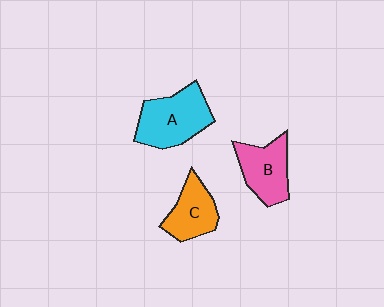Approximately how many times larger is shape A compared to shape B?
Approximately 1.3 times.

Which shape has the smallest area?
Shape C (orange).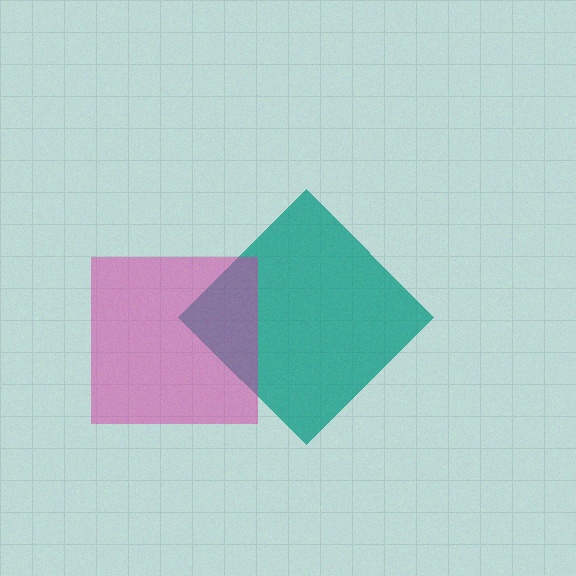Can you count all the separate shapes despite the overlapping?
Yes, there are 2 separate shapes.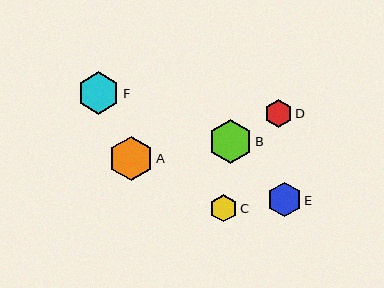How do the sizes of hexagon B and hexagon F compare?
Hexagon B and hexagon F are approximately the same size.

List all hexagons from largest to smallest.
From largest to smallest: A, B, F, E, D, C.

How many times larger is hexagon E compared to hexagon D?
Hexagon E is approximately 1.2 times the size of hexagon D.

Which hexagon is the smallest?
Hexagon C is the smallest with a size of approximately 27 pixels.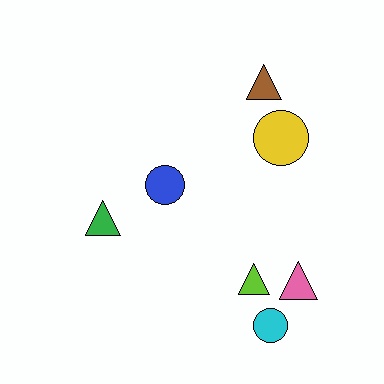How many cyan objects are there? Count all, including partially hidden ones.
There is 1 cyan object.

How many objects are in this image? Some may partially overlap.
There are 7 objects.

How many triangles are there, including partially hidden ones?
There are 4 triangles.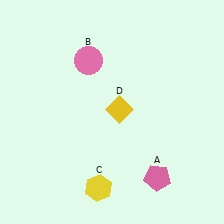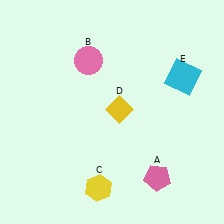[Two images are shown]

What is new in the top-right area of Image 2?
A cyan square (E) was added in the top-right area of Image 2.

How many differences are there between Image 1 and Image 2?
There is 1 difference between the two images.